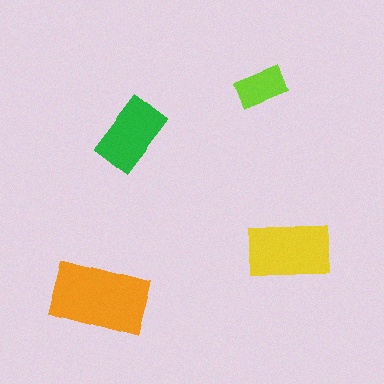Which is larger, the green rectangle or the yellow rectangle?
The yellow one.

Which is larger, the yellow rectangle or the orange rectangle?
The orange one.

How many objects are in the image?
There are 4 objects in the image.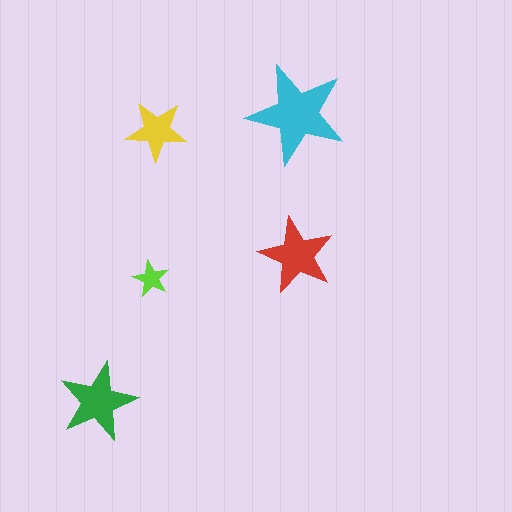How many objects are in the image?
There are 5 objects in the image.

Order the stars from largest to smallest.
the cyan one, the green one, the red one, the yellow one, the lime one.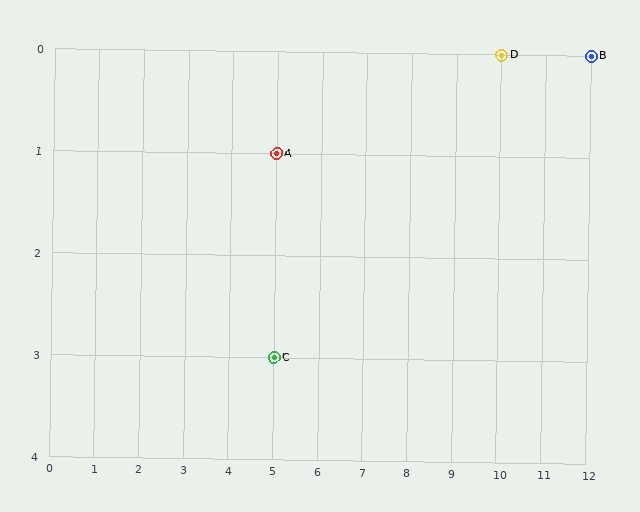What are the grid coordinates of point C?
Point C is at grid coordinates (5, 3).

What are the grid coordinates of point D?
Point D is at grid coordinates (10, 0).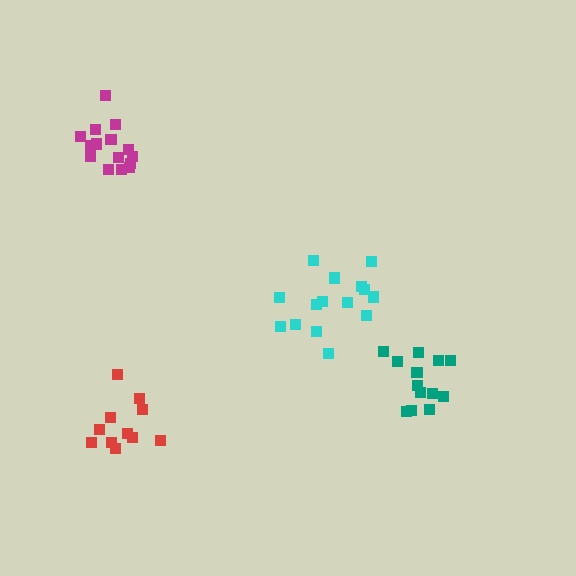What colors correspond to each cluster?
The clusters are colored: magenta, teal, cyan, red.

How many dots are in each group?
Group 1: 15 dots, Group 2: 13 dots, Group 3: 15 dots, Group 4: 11 dots (54 total).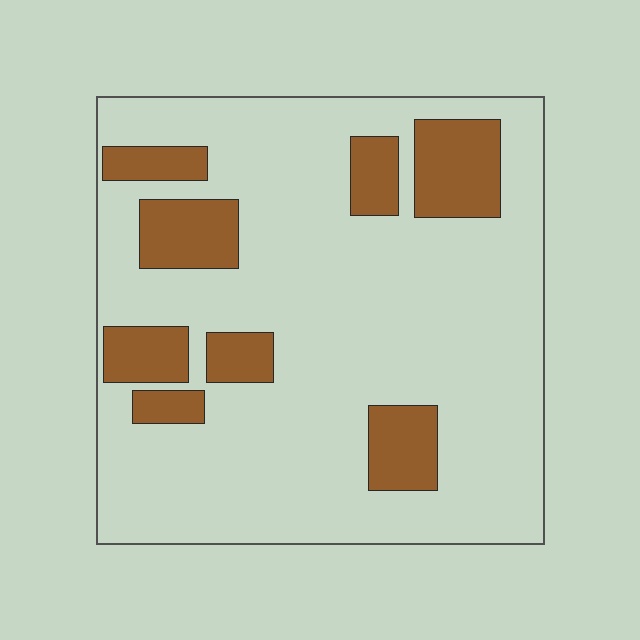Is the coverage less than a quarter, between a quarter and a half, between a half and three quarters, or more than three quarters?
Less than a quarter.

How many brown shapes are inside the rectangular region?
8.